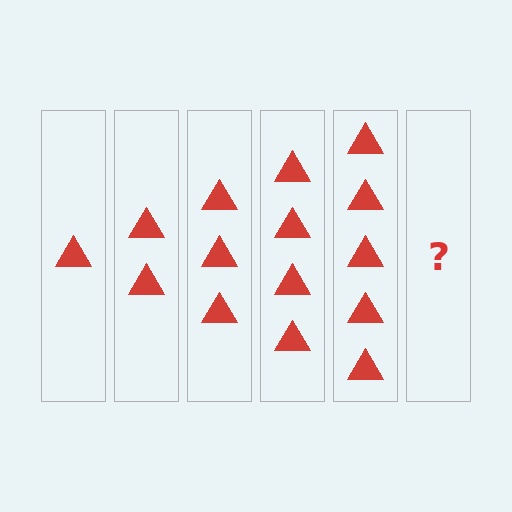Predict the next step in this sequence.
The next step is 6 triangles.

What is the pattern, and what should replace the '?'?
The pattern is that each step adds one more triangle. The '?' should be 6 triangles.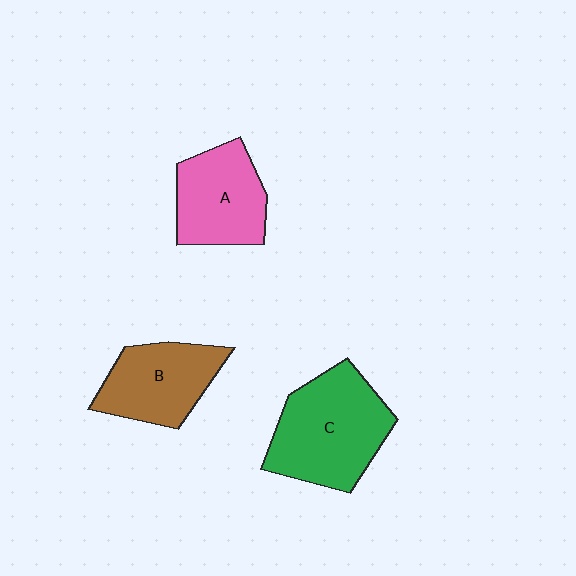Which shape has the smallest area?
Shape A (pink).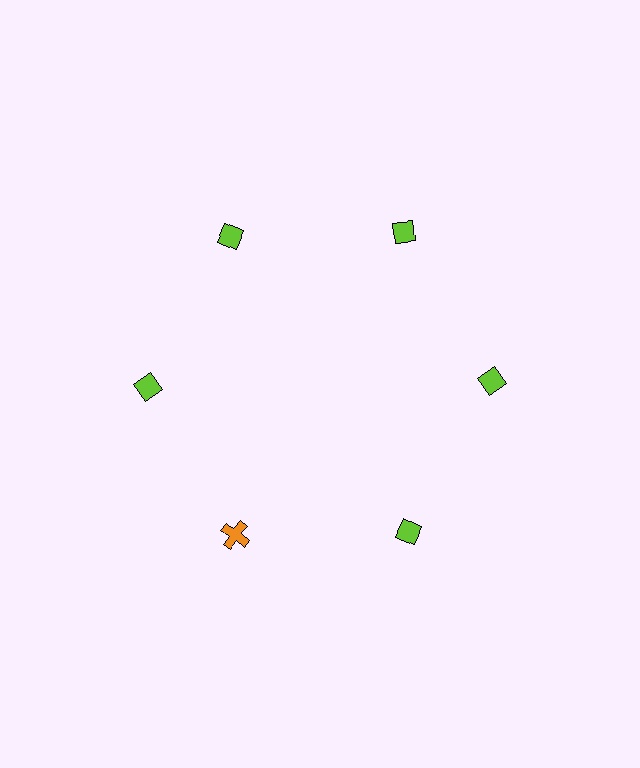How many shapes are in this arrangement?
There are 6 shapes arranged in a ring pattern.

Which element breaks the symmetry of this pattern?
The orange cross at roughly the 7 o'clock position breaks the symmetry. All other shapes are lime diamonds.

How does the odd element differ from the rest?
It differs in both color (orange instead of lime) and shape (cross instead of diamond).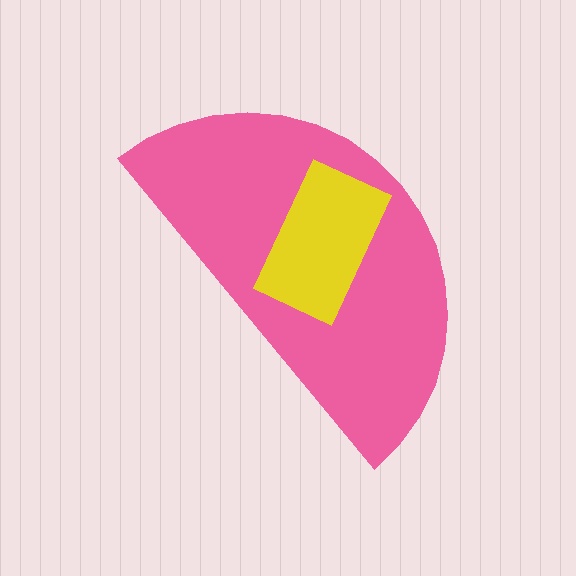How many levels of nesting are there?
2.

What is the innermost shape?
The yellow rectangle.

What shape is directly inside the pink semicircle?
The yellow rectangle.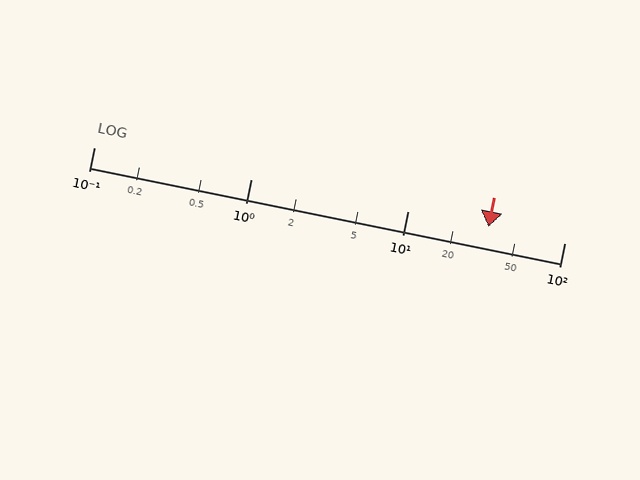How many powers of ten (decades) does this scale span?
The scale spans 3 decades, from 0.1 to 100.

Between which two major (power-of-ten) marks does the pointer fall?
The pointer is between 10 and 100.